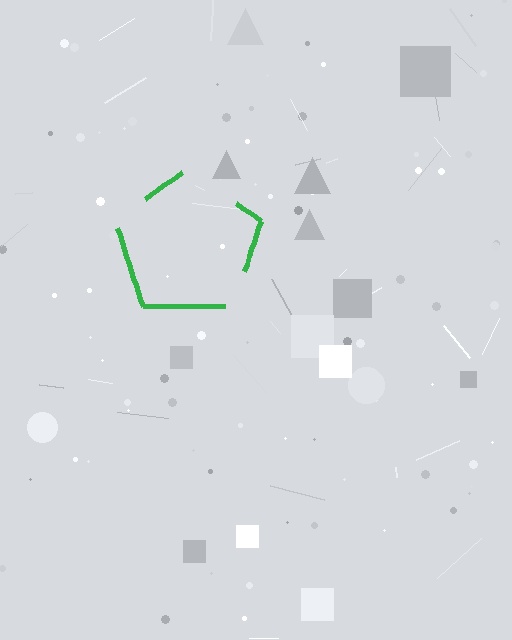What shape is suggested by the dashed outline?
The dashed outline suggests a pentagon.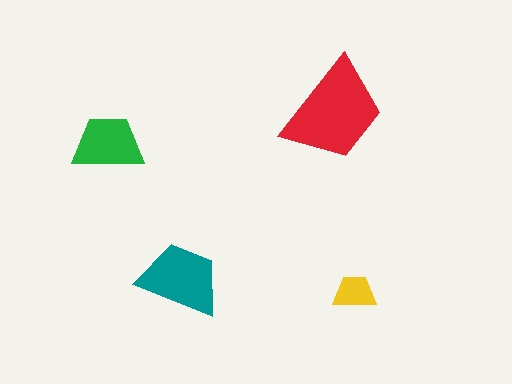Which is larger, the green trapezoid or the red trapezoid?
The red one.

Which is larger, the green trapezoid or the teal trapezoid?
The teal one.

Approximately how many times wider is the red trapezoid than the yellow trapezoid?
About 2.5 times wider.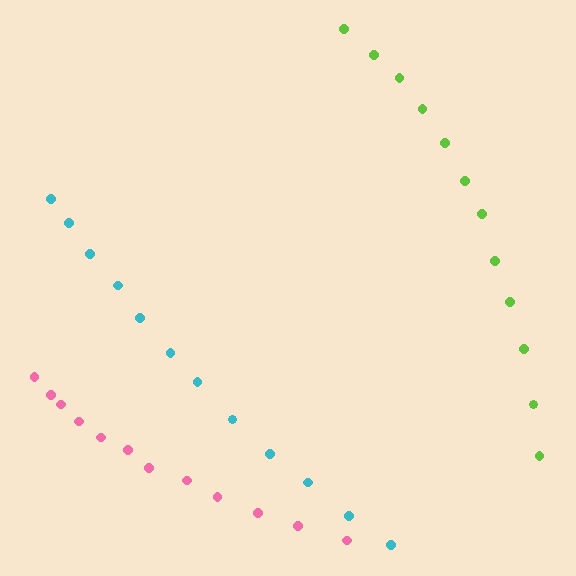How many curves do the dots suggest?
There are 3 distinct paths.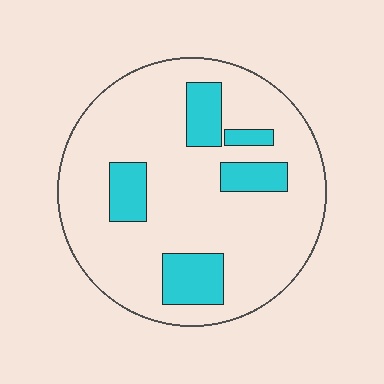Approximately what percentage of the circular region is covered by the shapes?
Approximately 20%.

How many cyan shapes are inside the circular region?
5.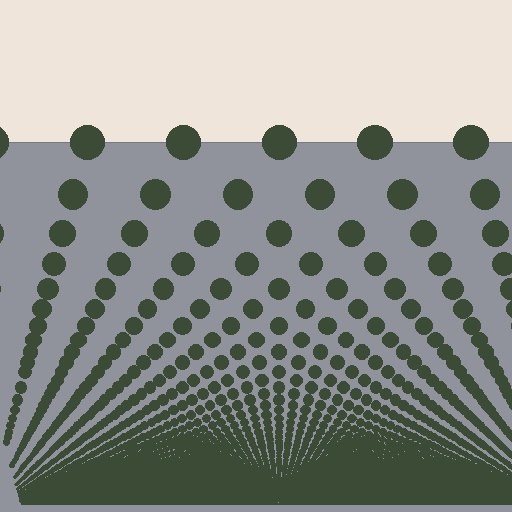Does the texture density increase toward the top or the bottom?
Density increases toward the bottom.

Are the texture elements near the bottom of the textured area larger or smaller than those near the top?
Smaller. The gradient is inverted — elements near the bottom are smaller and denser.